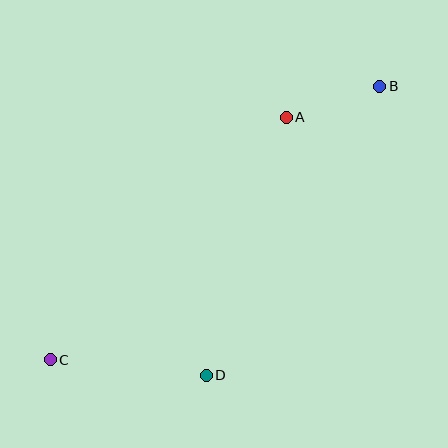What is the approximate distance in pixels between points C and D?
The distance between C and D is approximately 157 pixels.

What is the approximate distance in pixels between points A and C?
The distance between A and C is approximately 339 pixels.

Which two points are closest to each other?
Points A and B are closest to each other.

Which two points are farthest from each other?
Points B and C are farthest from each other.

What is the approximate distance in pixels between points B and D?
The distance between B and D is approximately 337 pixels.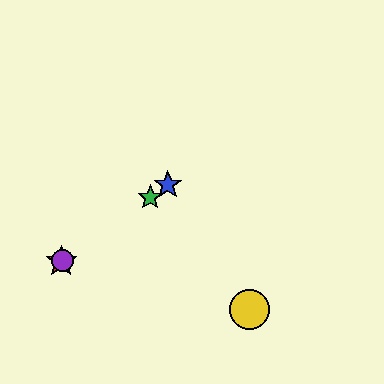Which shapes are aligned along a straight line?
The red star, the blue star, the green star, the purple circle are aligned along a straight line.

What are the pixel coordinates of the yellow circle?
The yellow circle is at (249, 310).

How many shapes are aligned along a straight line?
4 shapes (the red star, the blue star, the green star, the purple circle) are aligned along a straight line.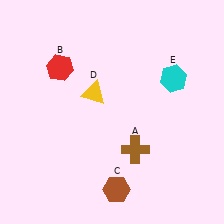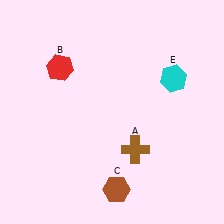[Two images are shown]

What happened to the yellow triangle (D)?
The yellow triangle (D) was removed in Image 2. It was in the top-left area of Image 1.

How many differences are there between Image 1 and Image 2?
There is 1 difference between the two images.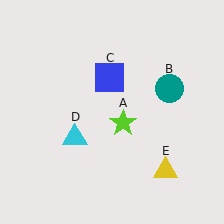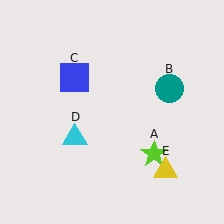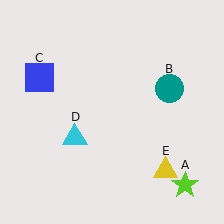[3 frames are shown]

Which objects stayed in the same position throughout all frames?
Teal circle (object B) and cyan triangle (object D) and yellow triangle (object E) remained stationary.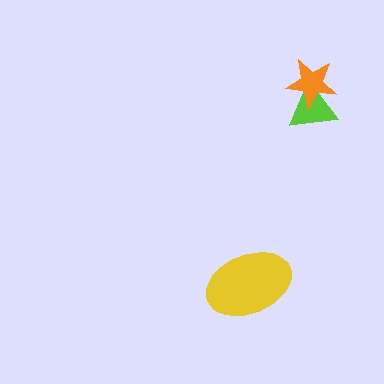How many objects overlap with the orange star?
1 object overlaps with the orange star.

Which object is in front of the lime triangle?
The orange star is in front of the lime triangle.